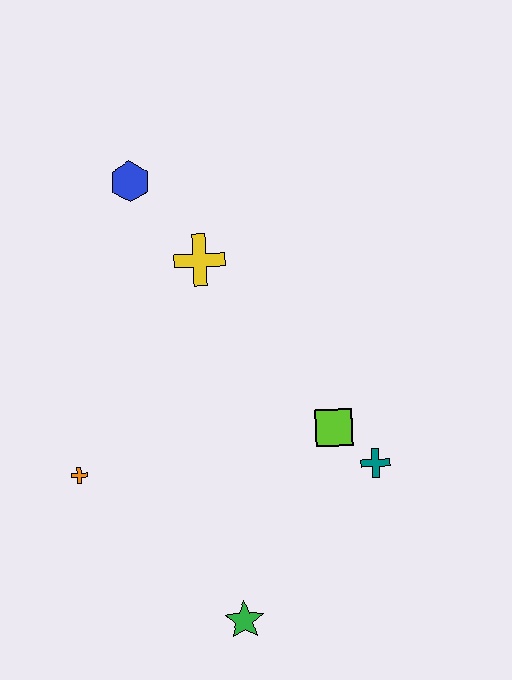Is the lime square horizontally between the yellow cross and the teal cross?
Yes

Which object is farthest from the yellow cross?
The green star is farthest from the yellow cross.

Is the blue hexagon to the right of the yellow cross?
No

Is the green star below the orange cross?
Yes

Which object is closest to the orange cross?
The green star is closest to the orange cross.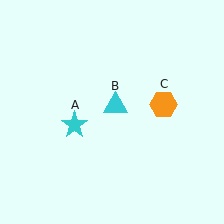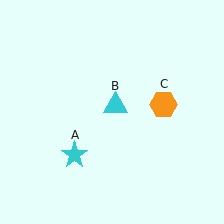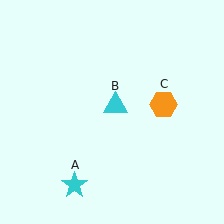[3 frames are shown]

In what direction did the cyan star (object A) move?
The cyan star (object A) moved down.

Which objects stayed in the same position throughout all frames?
Cyan triangle (object B) and orange hexagon (object C) remained stationary.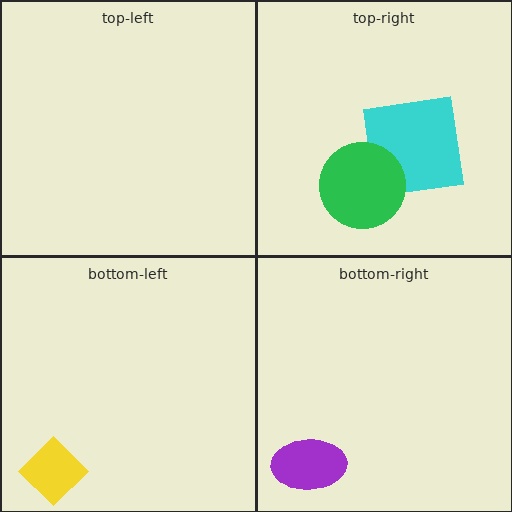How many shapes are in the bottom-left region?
1.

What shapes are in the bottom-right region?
The purple ellipse.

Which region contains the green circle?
The top-right region.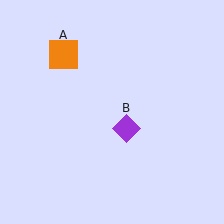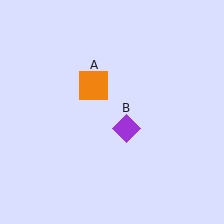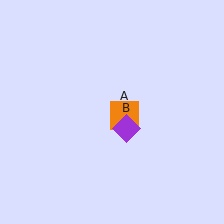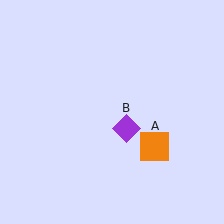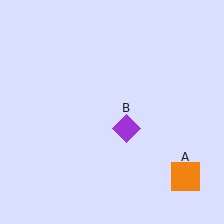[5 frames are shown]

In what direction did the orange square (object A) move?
The orange square (object A) moved down and to the right.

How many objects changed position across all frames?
1 object changed position: orange square (object A).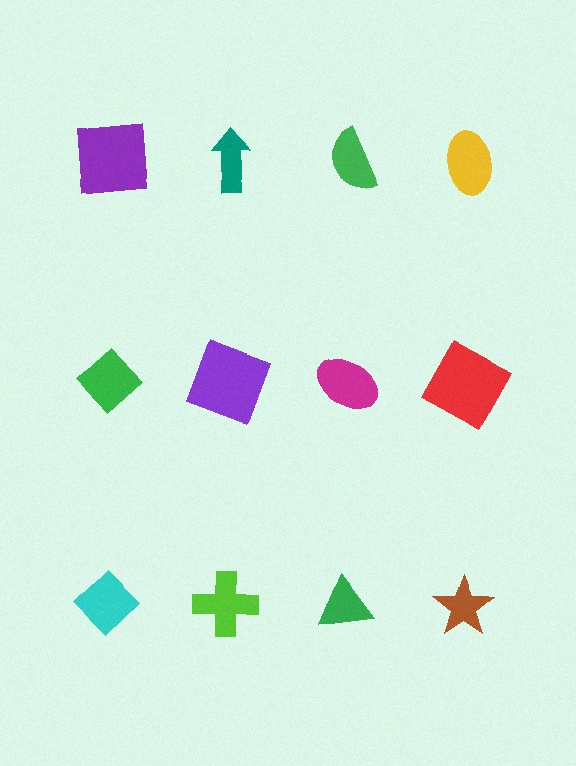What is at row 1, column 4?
A yellow ellipse.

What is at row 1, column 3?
A green semicircle.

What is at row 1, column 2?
A teal arrow.